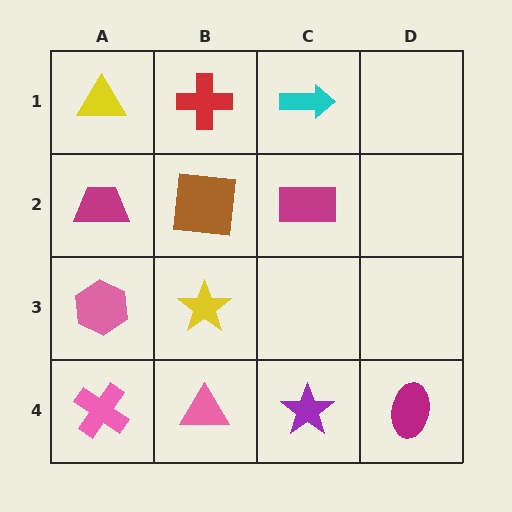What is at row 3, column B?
A yellow star.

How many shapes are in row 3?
2 shapes.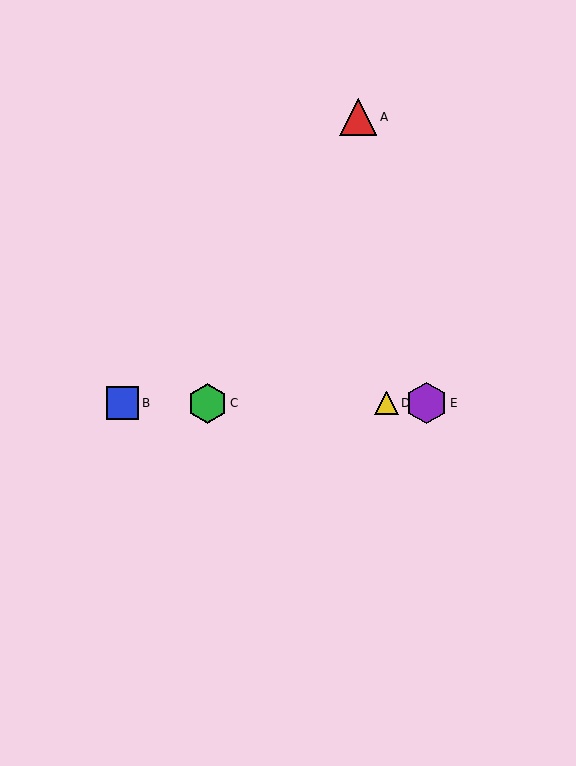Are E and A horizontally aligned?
No, E is at y≈403 and A is at y≈117.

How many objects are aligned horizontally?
4 objects (B, C, D, E) are aligned horizontally.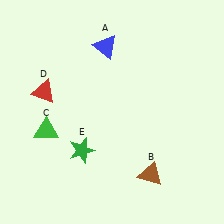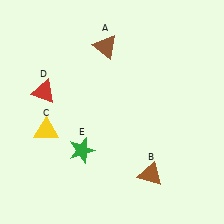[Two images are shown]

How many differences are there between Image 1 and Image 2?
There are 2 differences between the two images.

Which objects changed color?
A changed from blue to brown. C changed from green to yellow.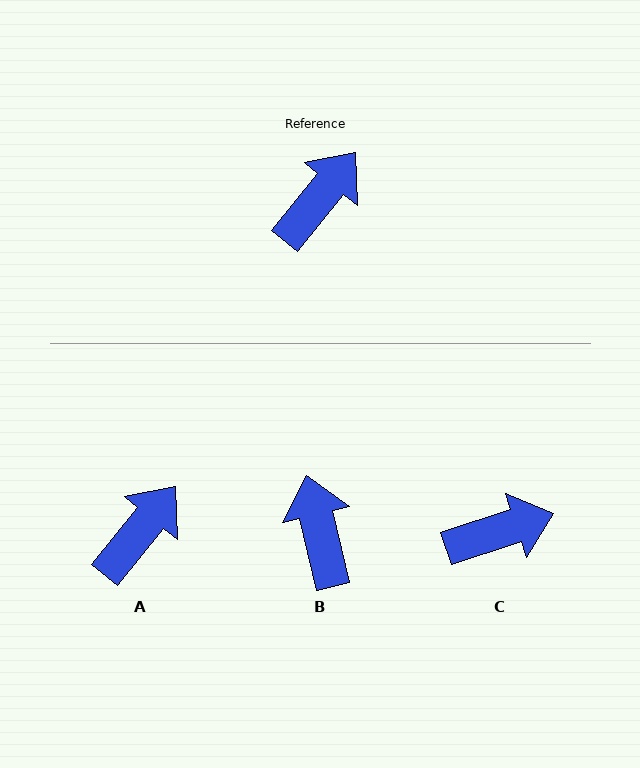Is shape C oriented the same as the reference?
No, it is off by about 33 degrees.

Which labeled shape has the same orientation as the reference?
A.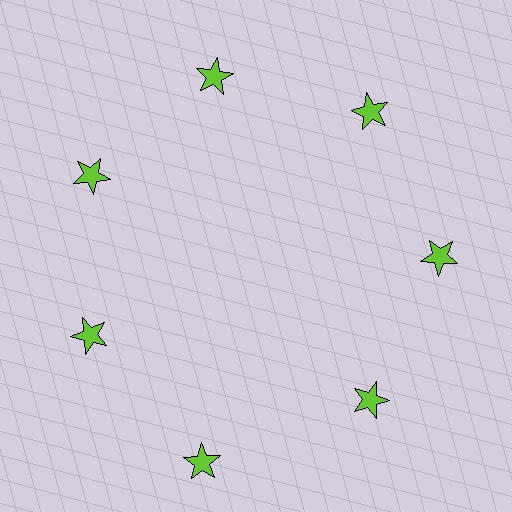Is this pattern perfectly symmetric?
No. The 7 lime stars are arranged in a ring, but one element near the 6 o'clock position is pushed outward from the center, breaking the 7-fold rotational symmetry.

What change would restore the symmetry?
The symmetry would be restored by moving it inward, back onto the ring so that all 7 stars sit at equal angles and equal distance from the center.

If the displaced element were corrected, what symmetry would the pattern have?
It would have 7-fold rotational symmetry — the pattern would map onto itself every 51 degrees.